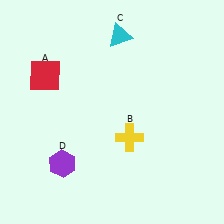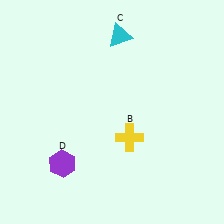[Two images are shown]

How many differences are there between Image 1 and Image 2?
There is 1 difference between the two images.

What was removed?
The red square (A) was removed in Image 2.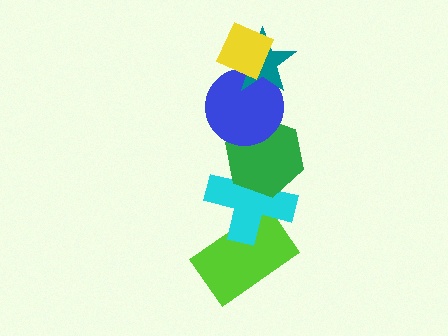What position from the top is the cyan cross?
The cyan cross is 5th from the top.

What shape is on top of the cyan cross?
The green hexagon is on top of the cyan cross.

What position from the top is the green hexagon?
The green hexagon is 4th from the top.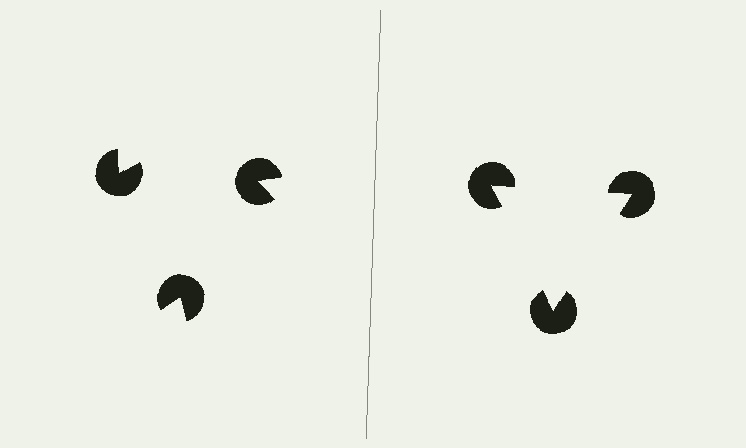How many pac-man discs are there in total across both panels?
6 — 3 on each side.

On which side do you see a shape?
An illusory triangle appears on the right side. On the left side the wedge cuts are rotated, so no coherent shape forms.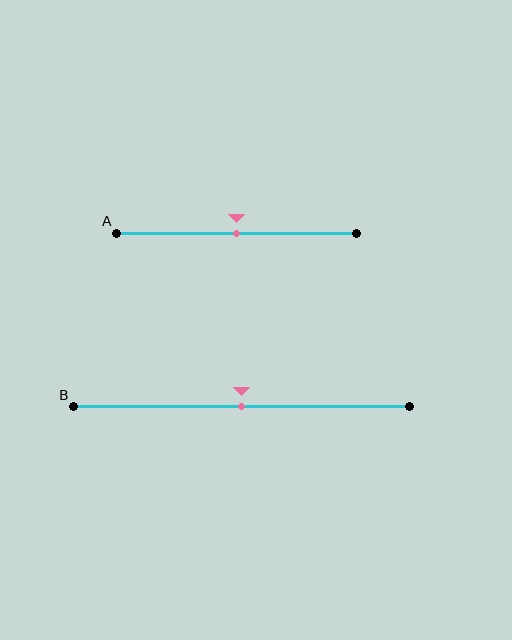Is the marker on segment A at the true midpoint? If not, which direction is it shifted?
Yes, the marker on segment A is at the true midpoint.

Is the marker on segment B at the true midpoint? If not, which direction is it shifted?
Yes, the marker on segment B is at the true midpoint.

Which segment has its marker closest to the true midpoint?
Segment A has its marker closest to the true midpoint.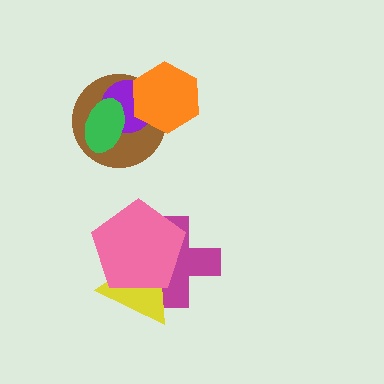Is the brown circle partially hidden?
Yes, it is partially covered by another shape.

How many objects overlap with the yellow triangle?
2 objects overlap with the yellow triangle.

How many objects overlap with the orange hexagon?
2 objects overlap with the orange hexagon.